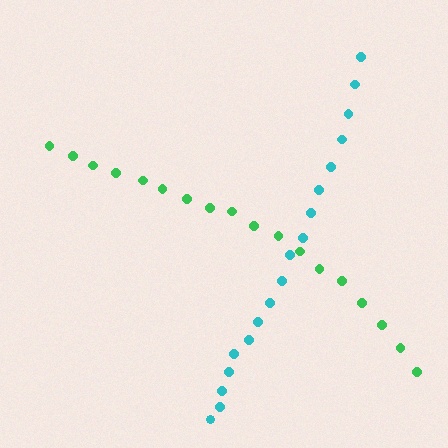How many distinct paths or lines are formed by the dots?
There are 2 distinct paths.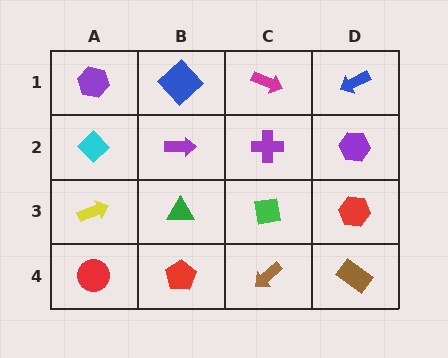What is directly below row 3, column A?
A red circle.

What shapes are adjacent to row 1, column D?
A purple hexagon (row 2, column D), a magenta arrow (row 1, column C).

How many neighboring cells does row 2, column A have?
3.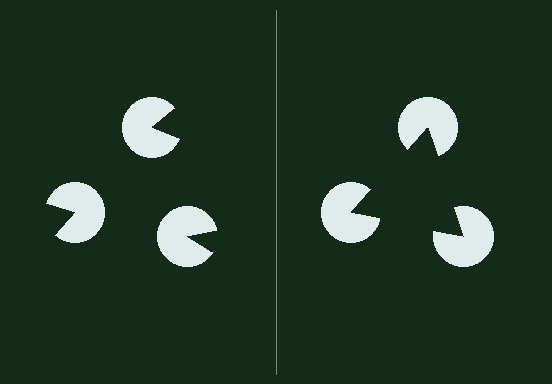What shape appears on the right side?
An illusory triangle.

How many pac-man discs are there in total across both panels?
6 — 3 on each side.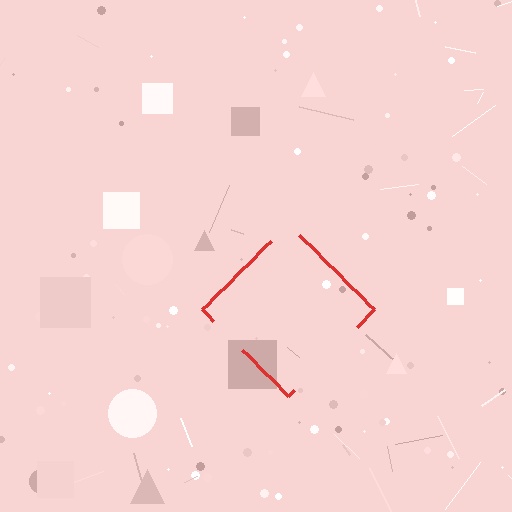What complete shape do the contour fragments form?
The contour fragments form a diamond.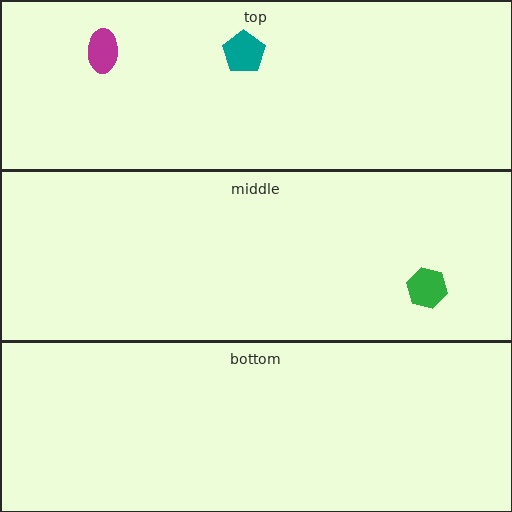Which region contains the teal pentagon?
The top region.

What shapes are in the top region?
The teal pentagon, the magenta ellipse.